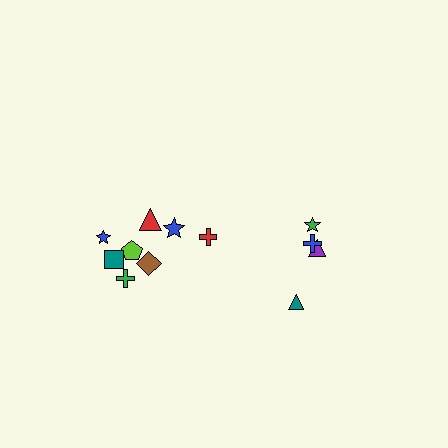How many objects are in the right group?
There are 4 objects.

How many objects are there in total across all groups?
There are 12 objects.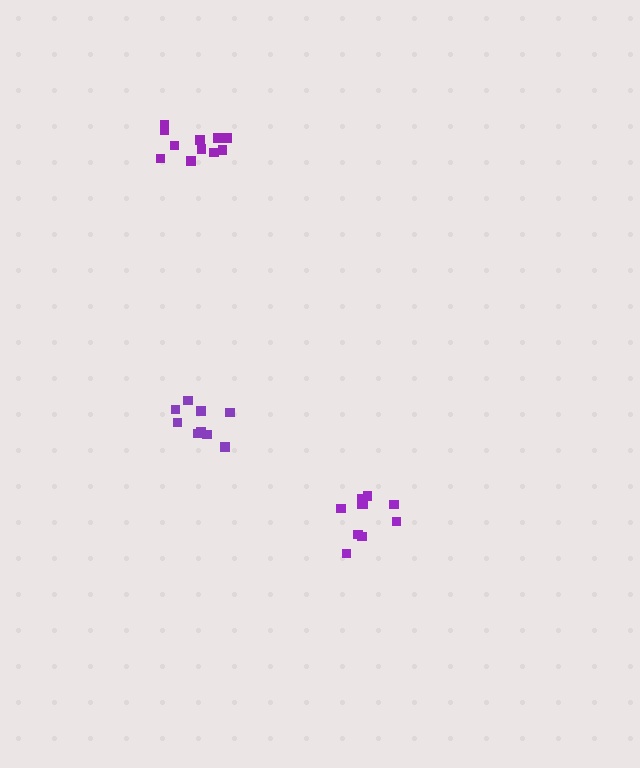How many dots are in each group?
Group 1: 11 dots, Group 2: 10 dots, Group 3: 9 dots (30 total).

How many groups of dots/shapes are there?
There are 3 groups.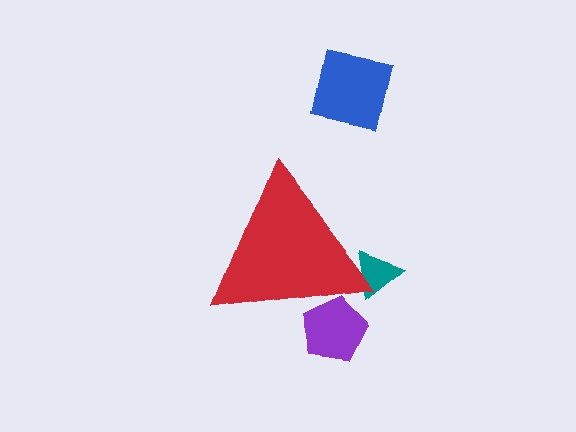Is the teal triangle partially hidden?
Yes, the teal triangle is partially hidden behind the red triangle.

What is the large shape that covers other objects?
A red triangle.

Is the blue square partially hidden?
No, the blue square is fully visible.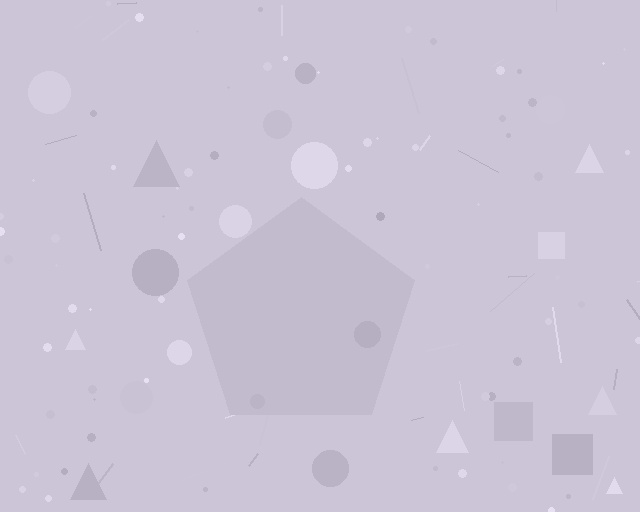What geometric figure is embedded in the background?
A pentagon is embedded in the background.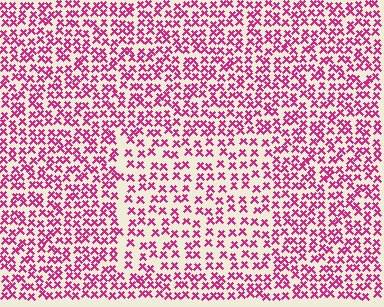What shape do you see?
I see a rectangle.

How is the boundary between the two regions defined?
The boundary is defined by a change in element density (approximately 1.6x ratio). All elements are the same color, size, and shape.